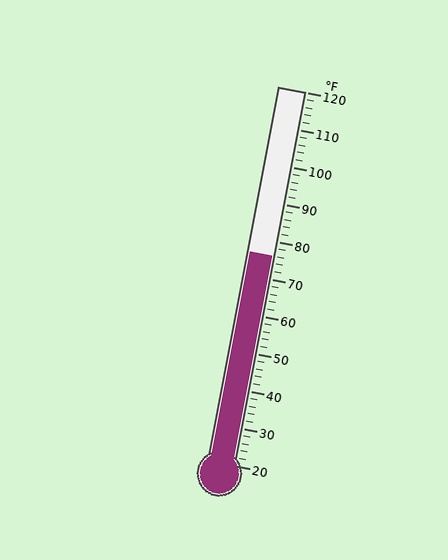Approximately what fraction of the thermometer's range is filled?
The thermometer is filled to approximately 55% of its range.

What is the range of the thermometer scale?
The thermometer scale ranges from 20°F to 120°F.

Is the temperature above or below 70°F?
The temperature is above 70°F.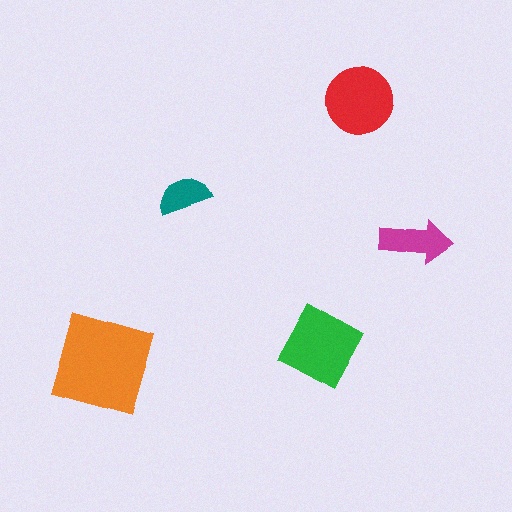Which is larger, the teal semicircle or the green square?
The green square.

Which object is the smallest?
The teal semicircle.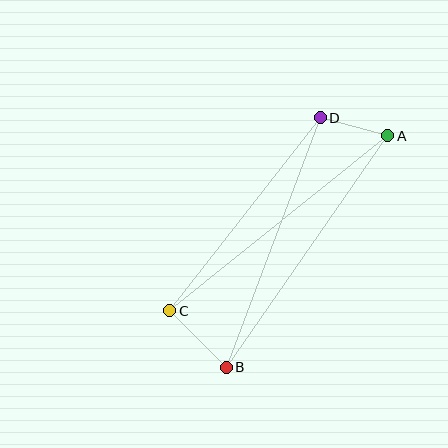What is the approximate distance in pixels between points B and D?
The distance between B and D is approximately 267 pixels.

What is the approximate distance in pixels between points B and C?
The distance between B and C is approximately 80 pixels.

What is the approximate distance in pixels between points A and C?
The distance between A and C is approximately 279 pixels.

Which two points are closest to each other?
Points A and D are closest to each other.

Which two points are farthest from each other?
Points A and B are farthest from each other.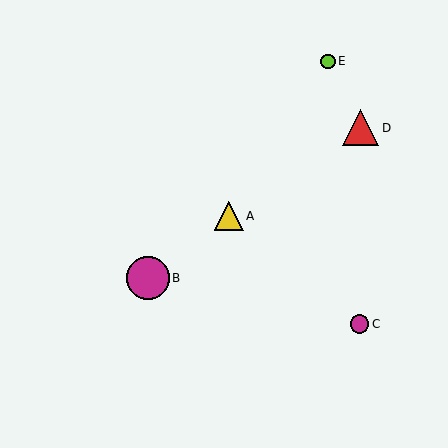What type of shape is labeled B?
Shape B is a magenta circle.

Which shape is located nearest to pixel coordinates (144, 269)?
The magenta circle (labeled B) at (148, 278) is nearest to that location.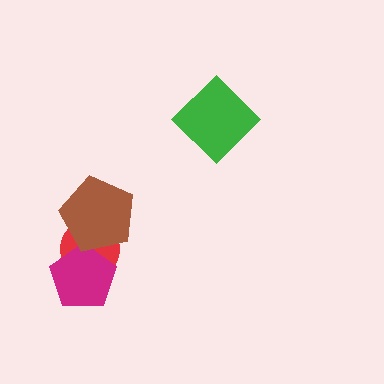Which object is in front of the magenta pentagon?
The brown pentagon is in front of the magenta pentagon.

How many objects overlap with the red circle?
2 objects overlap with the red circle.